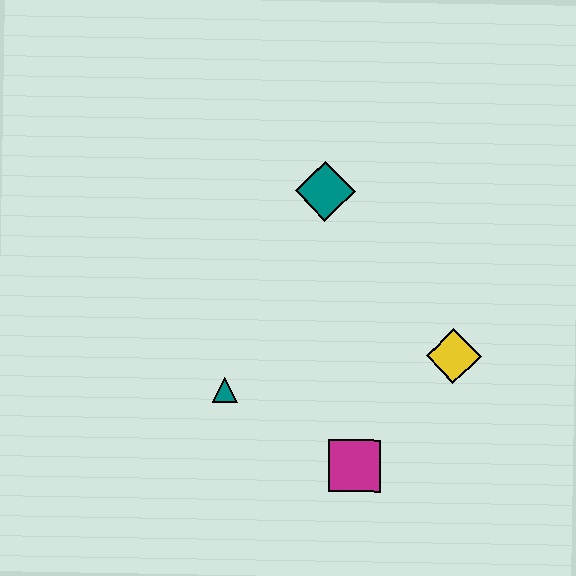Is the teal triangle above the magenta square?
Yes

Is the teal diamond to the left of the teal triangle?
No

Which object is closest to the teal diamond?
The yellow diamond is closest to the teal diamond.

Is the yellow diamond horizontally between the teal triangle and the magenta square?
No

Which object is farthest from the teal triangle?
The yellow diamond is farthest from the teal triangle.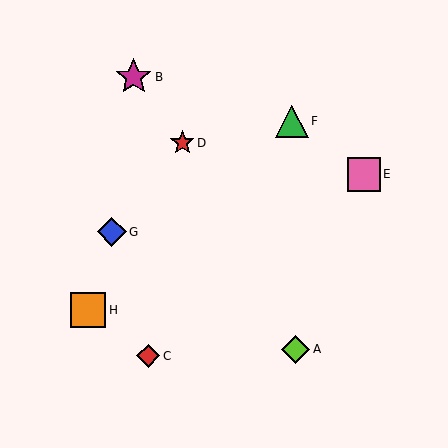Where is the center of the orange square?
The center of the orange square is at (88, 310).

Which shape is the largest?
The magenta star (labeled B) is the largest.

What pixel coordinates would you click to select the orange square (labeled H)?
Click at (88, 310) to select the orange square H.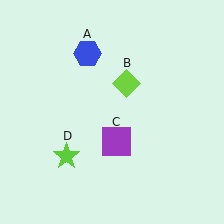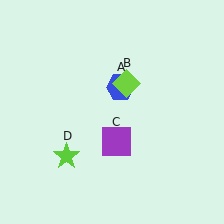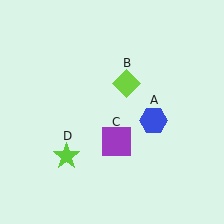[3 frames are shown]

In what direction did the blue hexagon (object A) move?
The blue hexagon (object A) moved down and to the right.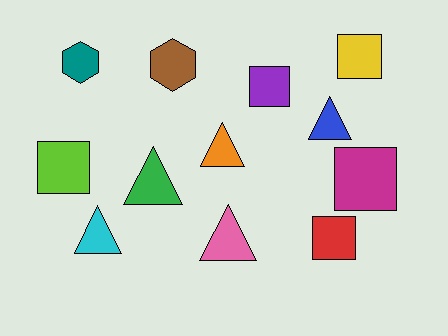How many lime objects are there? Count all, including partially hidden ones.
There is 1 lime object.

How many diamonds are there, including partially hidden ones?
There are no diamonds.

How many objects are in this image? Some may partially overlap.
There are 12 objects.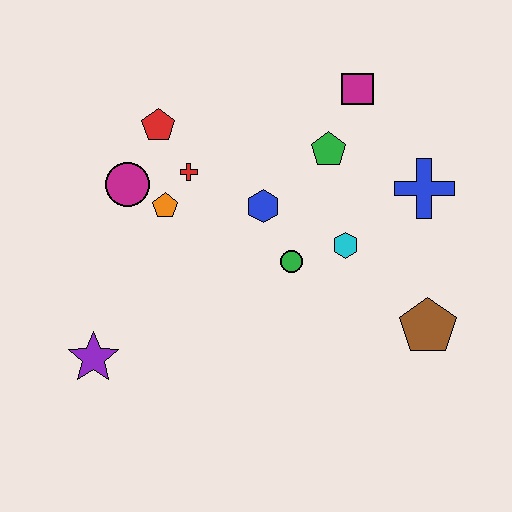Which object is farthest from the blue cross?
The purple star is farthest from the blue cross.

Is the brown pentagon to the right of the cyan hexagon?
Yes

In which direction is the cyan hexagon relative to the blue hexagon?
The cyan hexagon is to the right of the blue hexagon.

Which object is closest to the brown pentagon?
The cyan hexagon is closest to the brown pentagon.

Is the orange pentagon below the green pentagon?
Yes